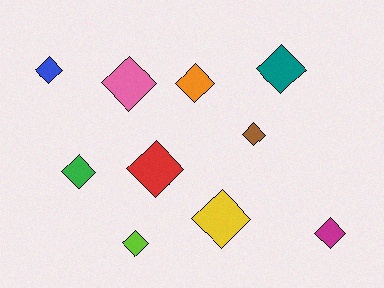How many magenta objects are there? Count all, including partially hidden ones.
There is 1 magenta object.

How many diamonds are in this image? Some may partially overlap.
There are 10 diamonds.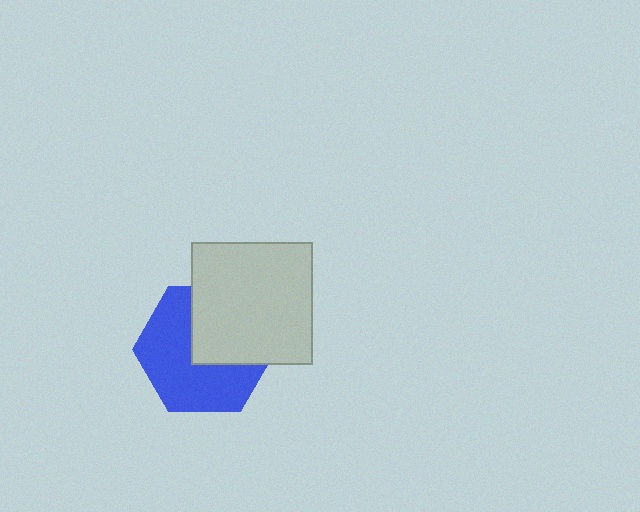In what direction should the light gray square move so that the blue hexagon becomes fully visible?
The light gray square should move toward the upper-right. That is the shortest direction to clear the overlap and leave the blue hexagon fully visible.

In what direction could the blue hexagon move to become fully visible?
The blue hexagon could move toward the lower-left. That would shift it out from behind the light gray square entirely.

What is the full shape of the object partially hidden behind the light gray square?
The partially hidden object is a blue hexagon.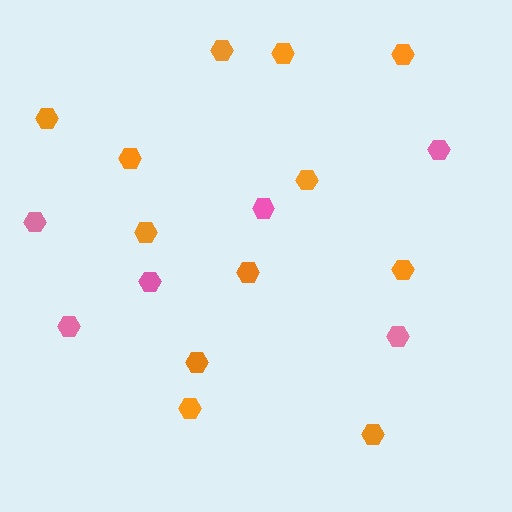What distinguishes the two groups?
There are 2 groups: one group of pink hexagons (6) and one group of orange hexagons (12).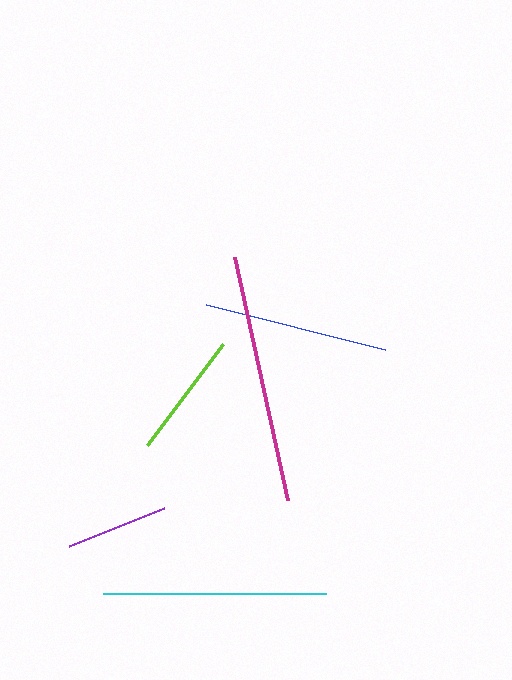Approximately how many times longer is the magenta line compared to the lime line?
The magenta line is approximately 2.0 times the length of the lime line.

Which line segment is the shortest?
The purple line is the shortest at approximately 102 pixels.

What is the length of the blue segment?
The blue segment is approximately 185 pixels long.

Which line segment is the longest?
The magenta line is the longest at approximately 249 pixels.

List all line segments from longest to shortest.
From longest to shortest: magenta, cyan, blue, lime, purple.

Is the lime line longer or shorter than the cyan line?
The cyan line is longer than the lime line.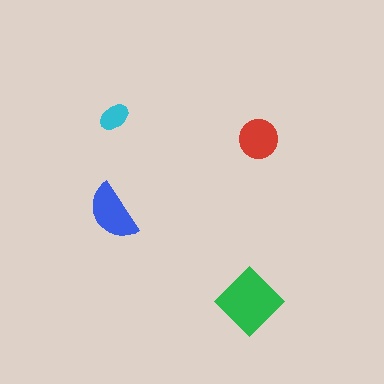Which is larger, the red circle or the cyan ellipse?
The red circle.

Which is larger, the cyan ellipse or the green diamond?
The green diamond.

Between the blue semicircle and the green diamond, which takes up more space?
The green diamond.